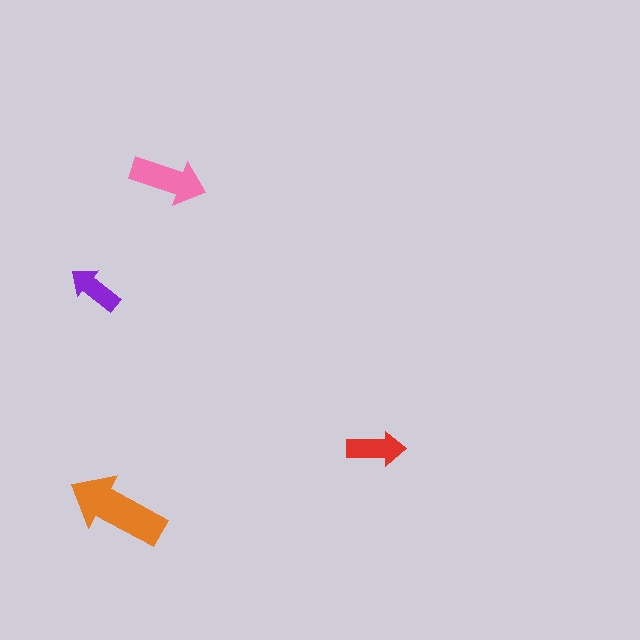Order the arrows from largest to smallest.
the orange one, the pink one, the red one, the purple one.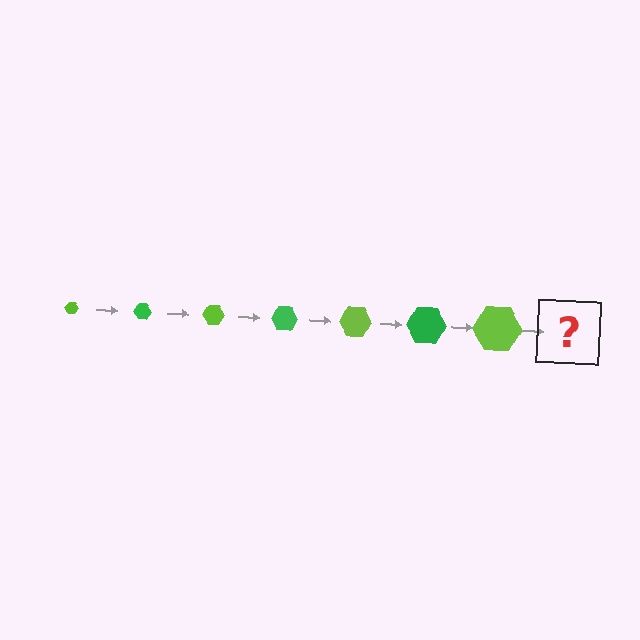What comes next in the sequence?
The next element should be a green hexagon, larger than the previous one.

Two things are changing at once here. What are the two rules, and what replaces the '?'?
The two rules are that the hexagon grows larger each step and the color cycles through lime and green. The '?' should be a green hexagon, larger than the previous one.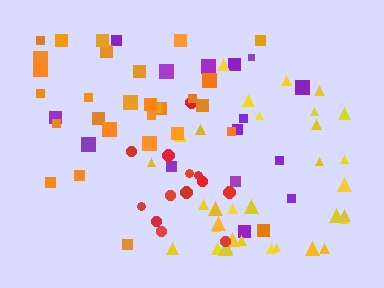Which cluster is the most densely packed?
Red.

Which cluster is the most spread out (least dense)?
Purple.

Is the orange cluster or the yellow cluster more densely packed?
Yellow.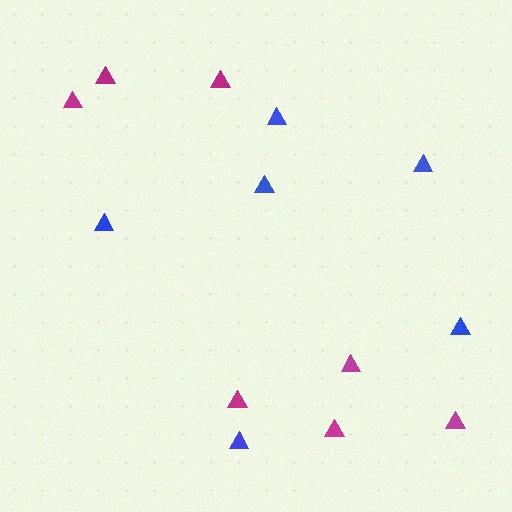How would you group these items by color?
There are 2 groups: one group of blue triangles (6) and one group of magenta triangles (7).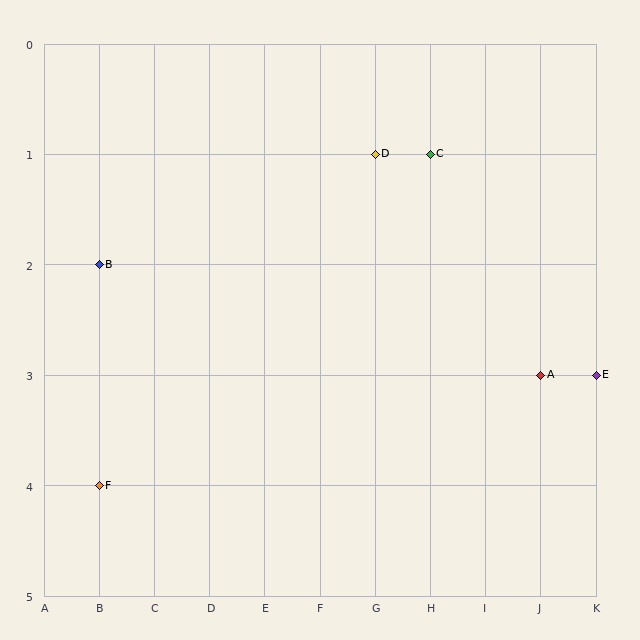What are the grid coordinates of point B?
Point B is at grid coordinates (B, 2).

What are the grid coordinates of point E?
Point E is at grid coordinates (K, 3).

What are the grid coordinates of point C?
Point C is at grid coordinates (H, 1).